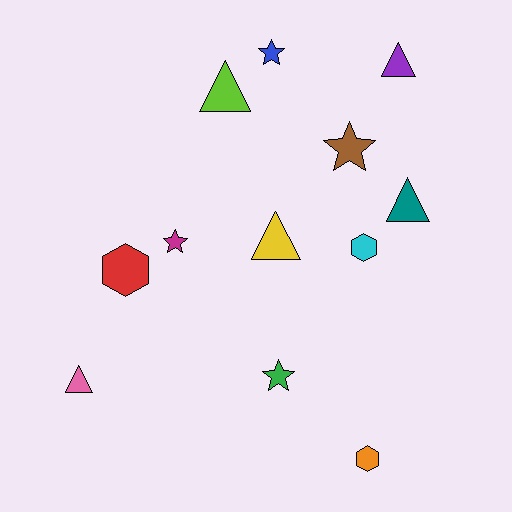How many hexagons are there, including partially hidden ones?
There are 3 hexagons.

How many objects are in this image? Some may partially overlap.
There are 12 objects.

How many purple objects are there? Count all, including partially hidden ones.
There is 1 purple object.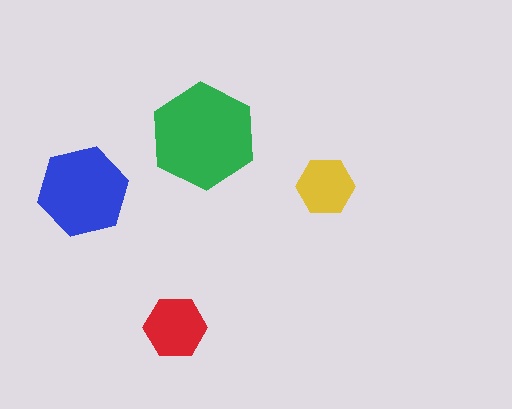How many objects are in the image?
There are 4 objects in the image.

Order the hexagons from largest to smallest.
the green one, the blue one, the red one, the yellow one.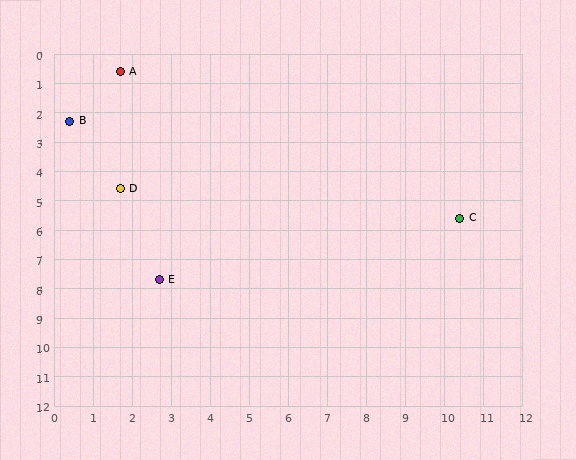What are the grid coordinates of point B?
Point B is at approximately (0.4, 2.3).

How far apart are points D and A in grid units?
Points D and A are about 4.0 grid units apart.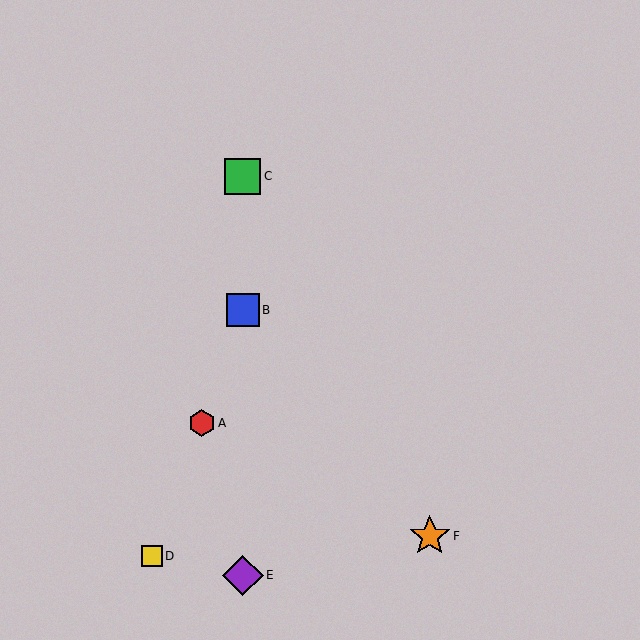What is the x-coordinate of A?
Object A is at x≈202.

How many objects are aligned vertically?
3 objects (B, C, E) are aligned vertically.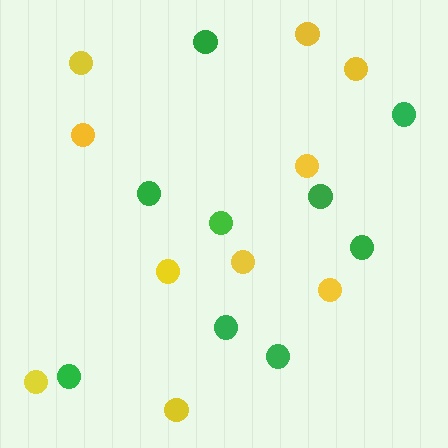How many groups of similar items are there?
There are 2 groups: one group of green circles (9) and one group of yellow circles (10).